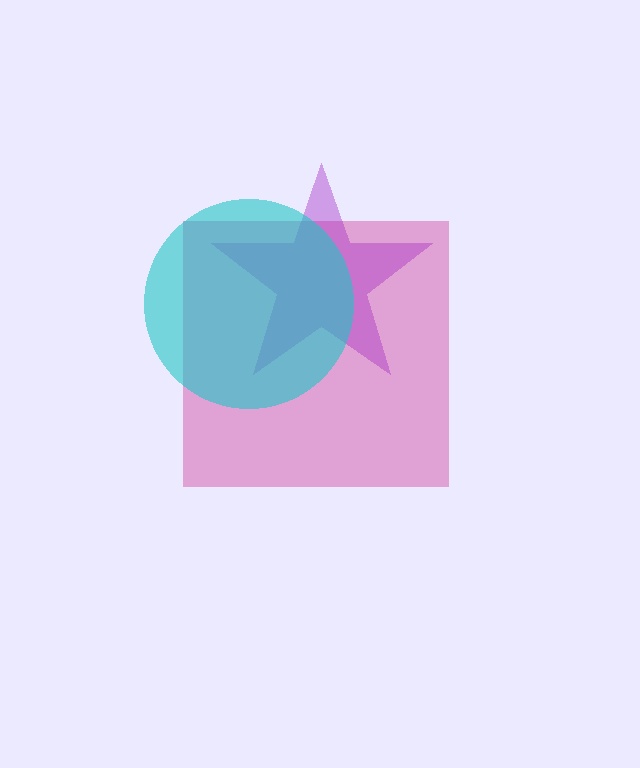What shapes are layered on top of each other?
The layered shapes are: a pink square, a purple star, a cyan circle.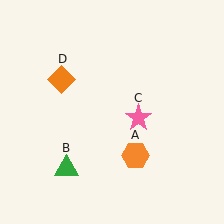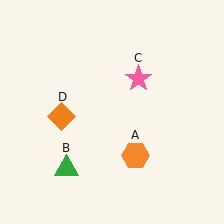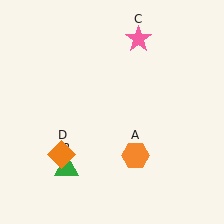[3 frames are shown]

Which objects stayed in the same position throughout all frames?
Orange hexagon (object A) and green triangle (object B) remained stationary.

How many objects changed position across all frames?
2 objects changed position: pink star (object C), orange diamond (object D).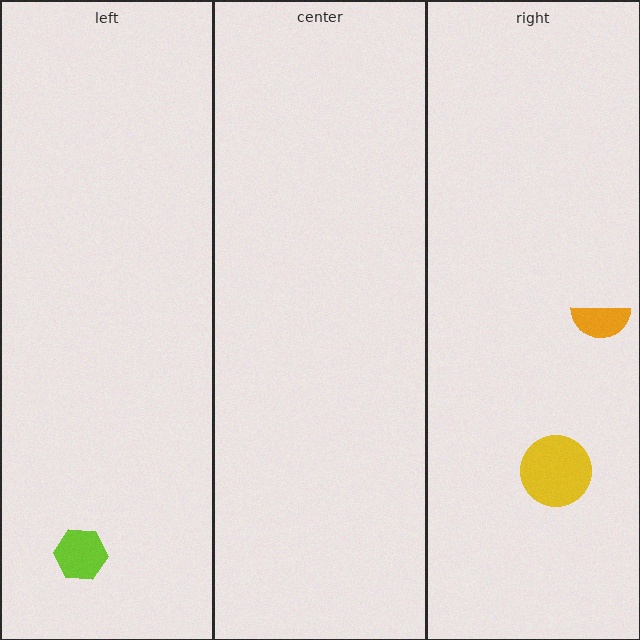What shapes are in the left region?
The lime hexagon.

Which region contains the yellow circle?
The right region.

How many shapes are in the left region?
1.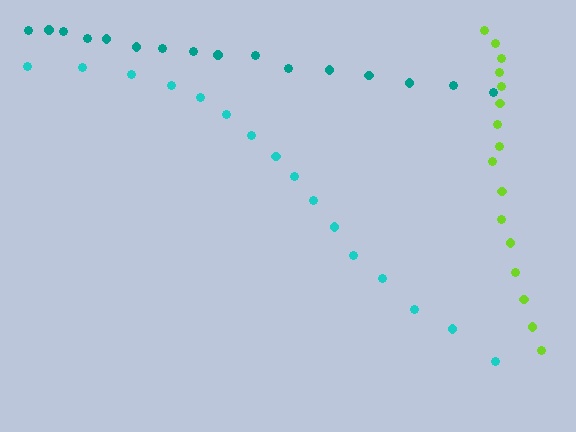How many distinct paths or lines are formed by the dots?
There are 3 distinct paths.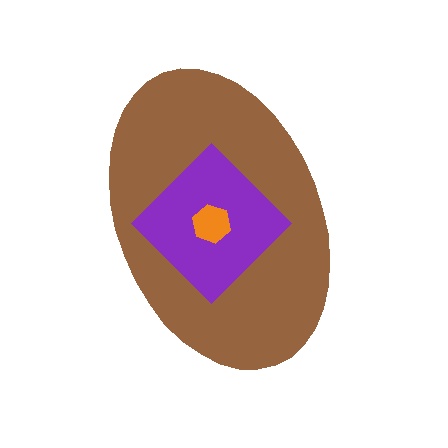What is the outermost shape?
The brown ellipse.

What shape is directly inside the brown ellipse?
The purple diamond.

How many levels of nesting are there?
3.